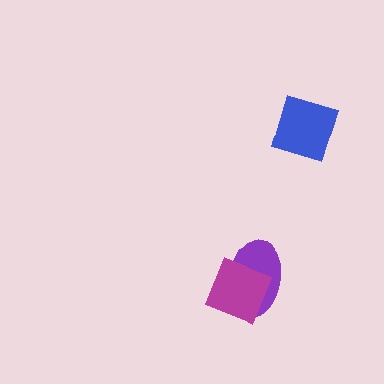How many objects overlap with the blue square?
0 objects overlap with the blue square.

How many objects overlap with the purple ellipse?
1 object overlaps with the purple ellipse.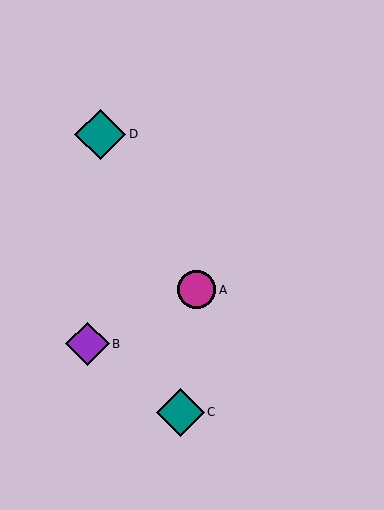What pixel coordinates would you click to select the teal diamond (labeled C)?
Click at (180, 412) to select the teal diamond C.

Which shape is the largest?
The teal diamond (labeled D) is the largest.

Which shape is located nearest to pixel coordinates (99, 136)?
The teal diamond (labeled D) at (100, 134) is nearest to that location.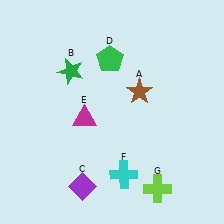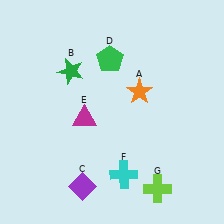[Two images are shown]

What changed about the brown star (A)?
In Image 1, A is brown. In Image 2, it changed to orange.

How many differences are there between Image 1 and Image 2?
There is 1 difference between the two images.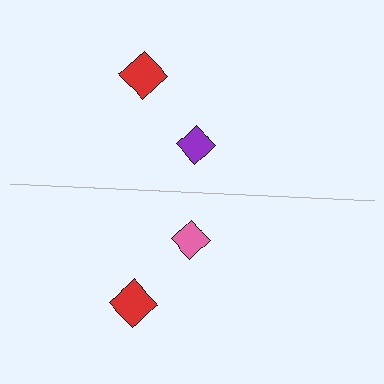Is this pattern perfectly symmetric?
No, the pattern is not perfectly symmetric. The pink diamond on the bottom side breaks the symmetry — its mirror counterpart is purple.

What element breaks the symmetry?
The pink diamond on the bottom side breaks the symmetry — its mirror counterpart is purple.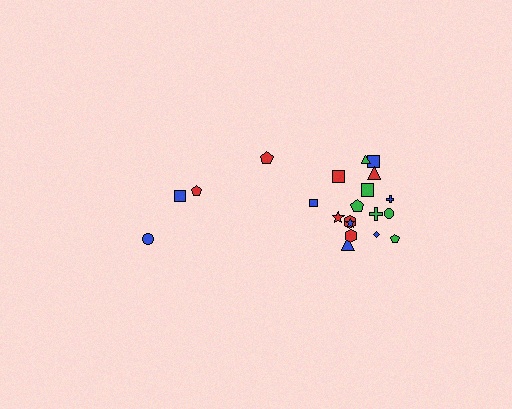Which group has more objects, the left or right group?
The right group.